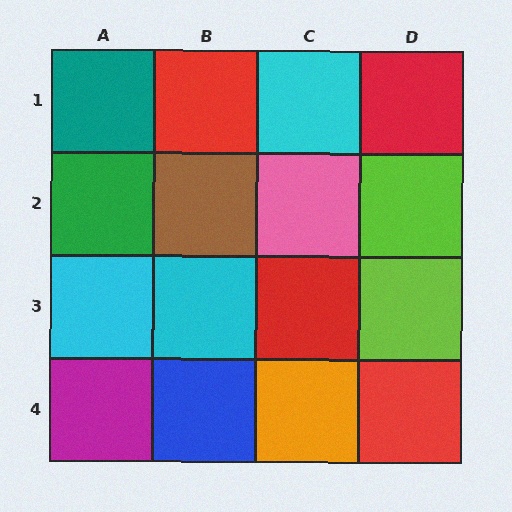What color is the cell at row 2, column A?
Green.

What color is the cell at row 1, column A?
Teal.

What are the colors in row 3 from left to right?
Cyan, cyan, red, lime.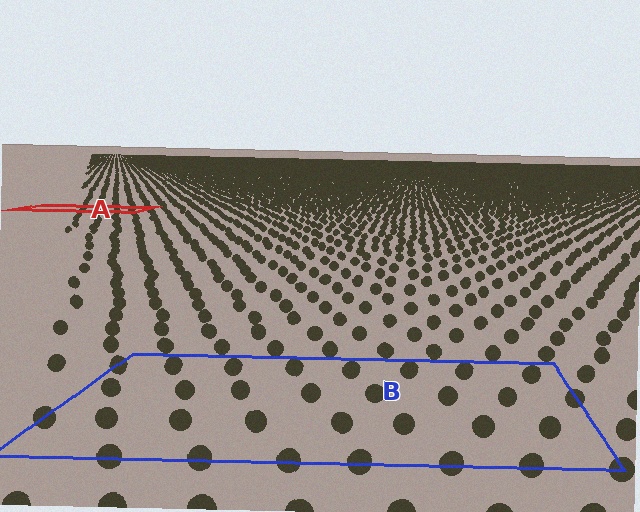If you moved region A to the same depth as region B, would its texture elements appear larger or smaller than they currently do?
They would appear larger. At a closer depth, the same texture elements are projected at a bigger on-screen size.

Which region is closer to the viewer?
Region B is closer. The texture elements there are larger and more spread out.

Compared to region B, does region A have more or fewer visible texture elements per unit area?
Region A has more texture elements per unit area — they are packed more densely because it is farther away.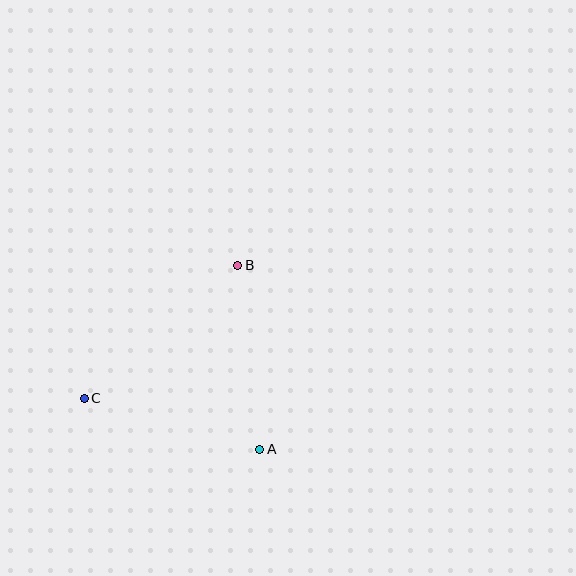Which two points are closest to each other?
Points A and C are closest to each other.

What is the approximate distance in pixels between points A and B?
The distance between A and B is approximately 185 pixels.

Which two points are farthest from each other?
Points B and C are farthest from each other.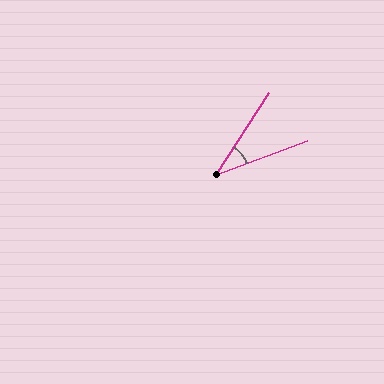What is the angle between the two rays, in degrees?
Approximately 37 degrees.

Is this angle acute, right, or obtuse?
It is acute.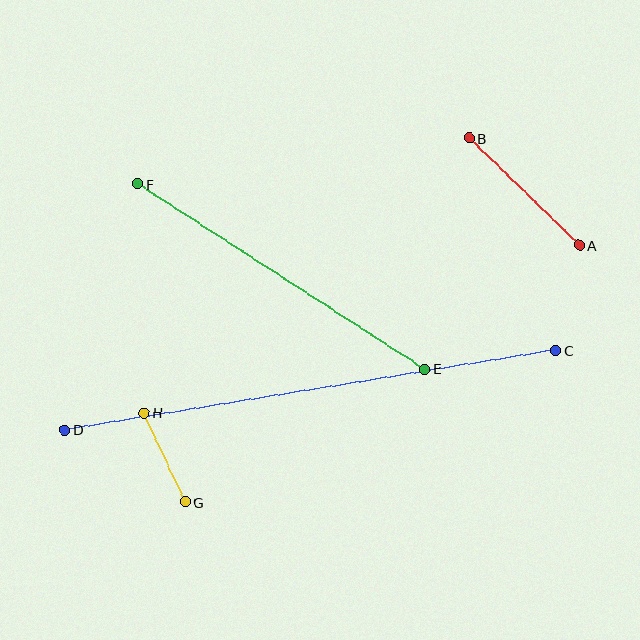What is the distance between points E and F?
The distance is approximately 341 pixels.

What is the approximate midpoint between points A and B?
The midpoint is at approximately (524, 192) pixels.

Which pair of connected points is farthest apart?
Points C and D are farthest apart.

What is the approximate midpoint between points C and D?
The midpoint is at approximately (310, 390) pixels.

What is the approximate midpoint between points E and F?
The midpoint is at approximately (281, 276) pixels.